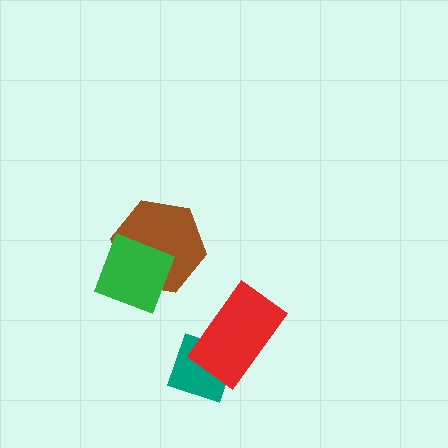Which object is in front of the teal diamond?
The red rectangle is in front of the teal diamond.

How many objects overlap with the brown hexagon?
1 object overlaps with the brown hexagon.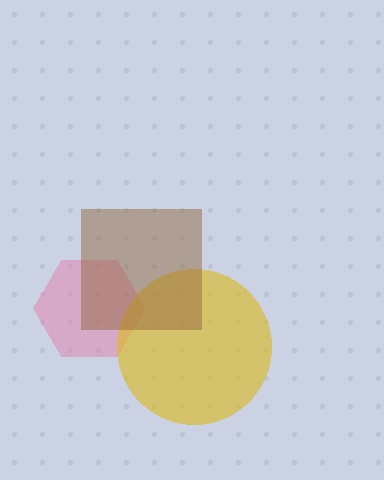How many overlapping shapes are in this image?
There are 3 overlapping shapes in the image.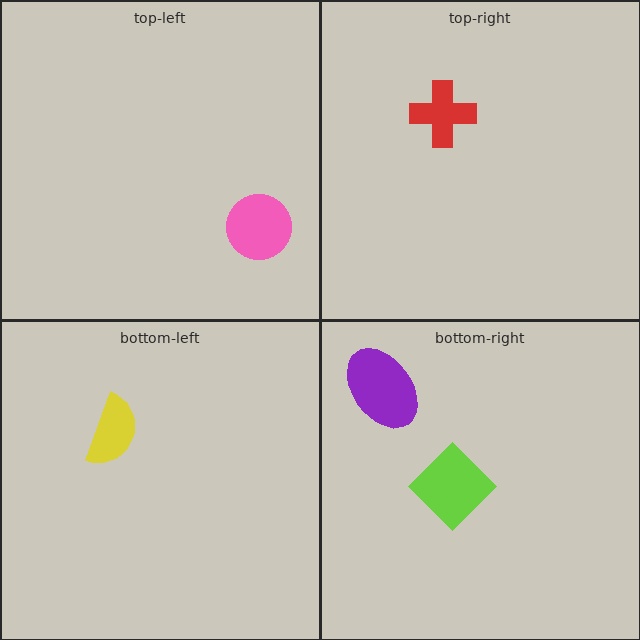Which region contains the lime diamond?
The bottom-right region.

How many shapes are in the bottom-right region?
2.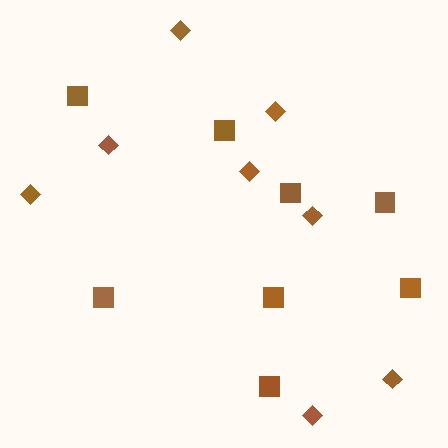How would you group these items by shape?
There are 2 groups: one group of squares (8) and one group of diamonds (8).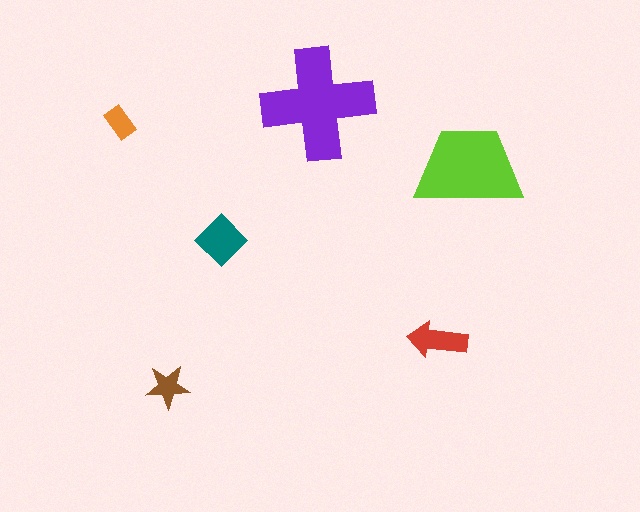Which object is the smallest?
The orange rectangle.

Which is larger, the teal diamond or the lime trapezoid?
The lime trapezoid.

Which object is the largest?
The purple cross.